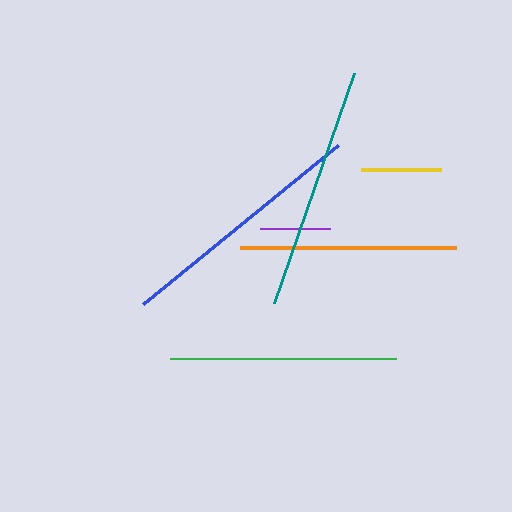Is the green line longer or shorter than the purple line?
The green line is longer than the purple line.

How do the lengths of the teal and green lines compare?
The teal and green lines are approximately the same length.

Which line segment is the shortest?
The purple line is the shortest at approximately 70 pixels.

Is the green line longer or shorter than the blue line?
The blue line is longer than the green line.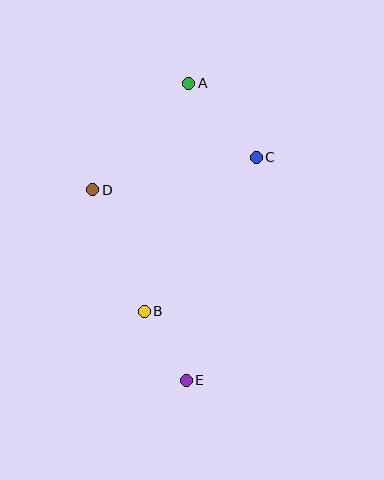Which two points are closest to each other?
Points B and E are closest to each other.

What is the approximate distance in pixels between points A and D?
The distance between A and D is approximately 144 pixels.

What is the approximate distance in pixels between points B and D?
The distance between B and D is approximately 132 pixels.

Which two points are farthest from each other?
Points A and E are farthest from each other.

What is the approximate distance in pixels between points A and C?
The distance between A and C is approximately 100 pixels.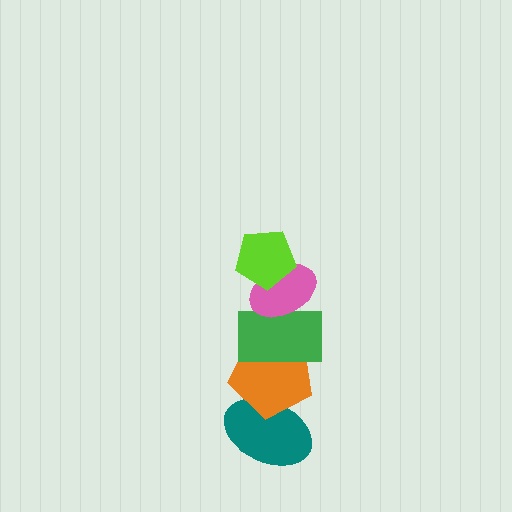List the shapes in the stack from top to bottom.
From top to bottom: the lime pentagon, the pink ellipse, the green rectangle, the orange pentagon, the teal ellipse.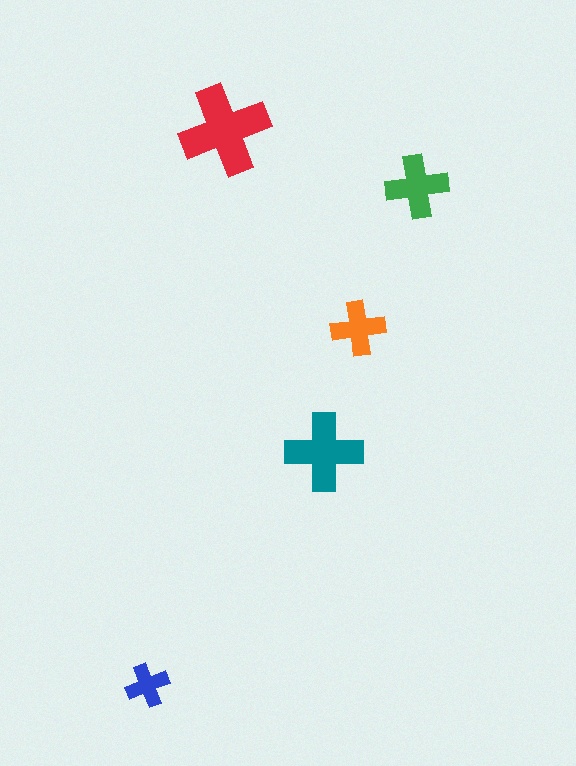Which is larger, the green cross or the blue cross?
The green one.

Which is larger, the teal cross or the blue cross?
The teal one.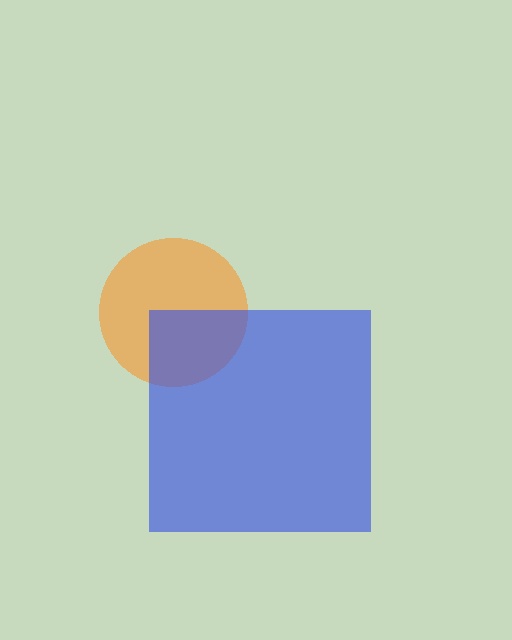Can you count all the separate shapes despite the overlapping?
Yes, there are 2 separate shapes.